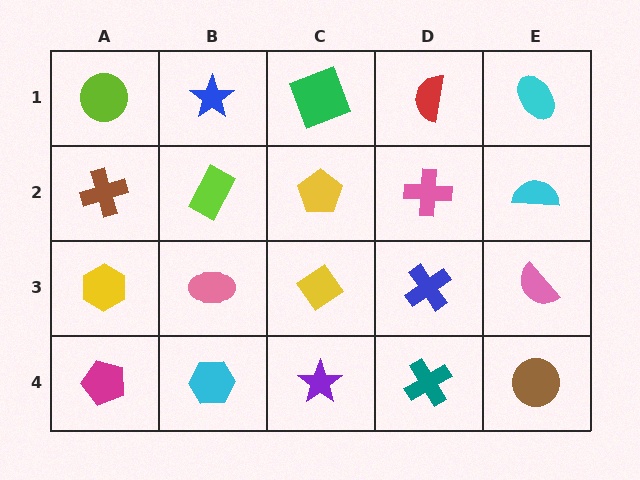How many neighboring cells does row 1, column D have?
3.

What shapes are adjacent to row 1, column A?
A brown cross (row 2, column A), a blue star (row 1, column B).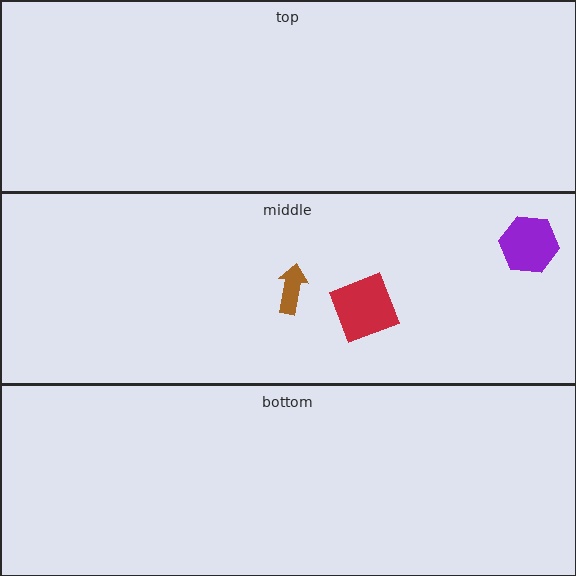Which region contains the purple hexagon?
The middle region.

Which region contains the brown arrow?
The middle region.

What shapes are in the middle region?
The red square, the purple hexagon, the brown arrow.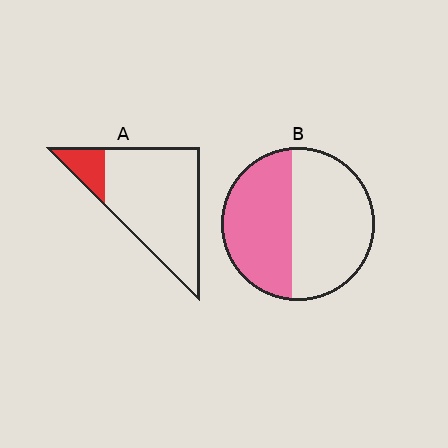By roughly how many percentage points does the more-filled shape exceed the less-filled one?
By roughly 30 percentage points (B over A).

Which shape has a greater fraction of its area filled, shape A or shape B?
Shape B.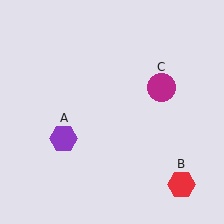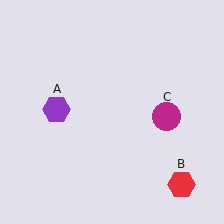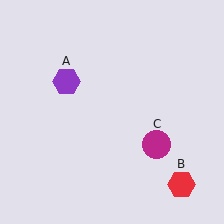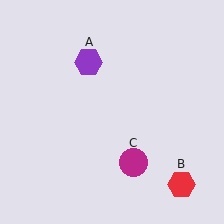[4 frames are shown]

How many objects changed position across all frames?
2 objects changed position: purple hexagon (object A), magenta circle (object C).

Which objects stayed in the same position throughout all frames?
Red hexagon (object B) remained stationary.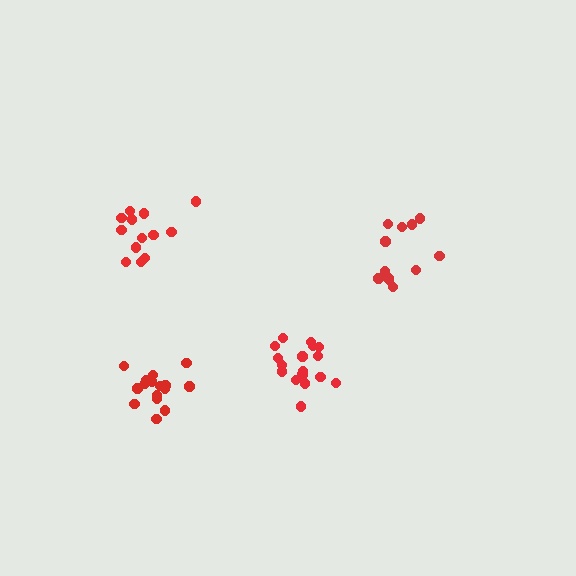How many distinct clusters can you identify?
There are 4 distinct clusters.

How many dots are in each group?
Group 1: 13 dots, Group 2: 13 dots, Group 3: 17 dots, Group 4: 16 dots (59 total).